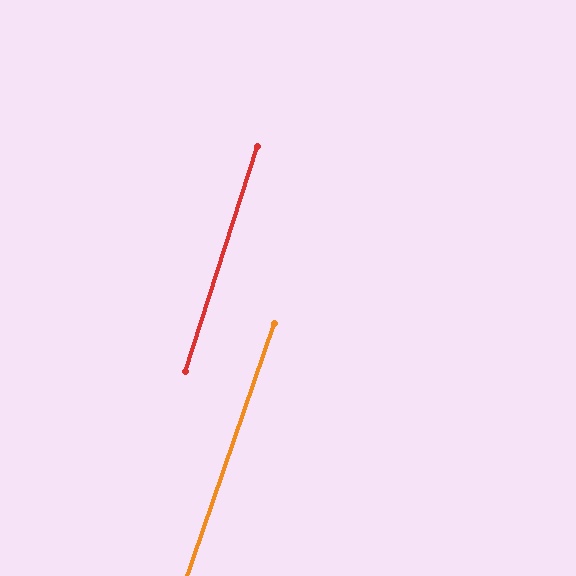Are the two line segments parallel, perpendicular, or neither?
Parallel — their directions differ by only 1.1°.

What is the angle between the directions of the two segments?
Approximately 1 degree.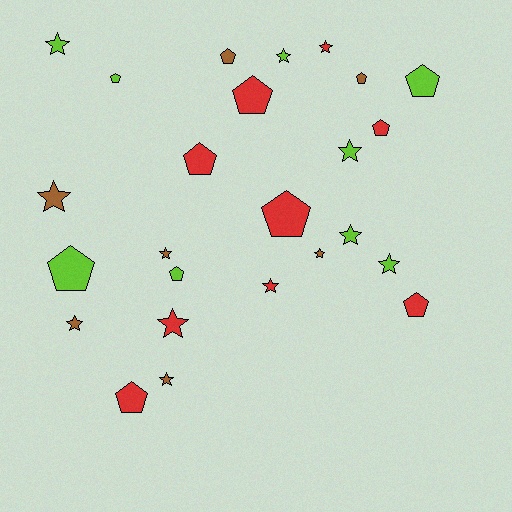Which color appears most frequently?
Red, with 9 objects.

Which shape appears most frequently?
Star, with 13 objects.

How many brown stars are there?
There are 5 brown stars.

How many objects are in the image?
There are 25 objects.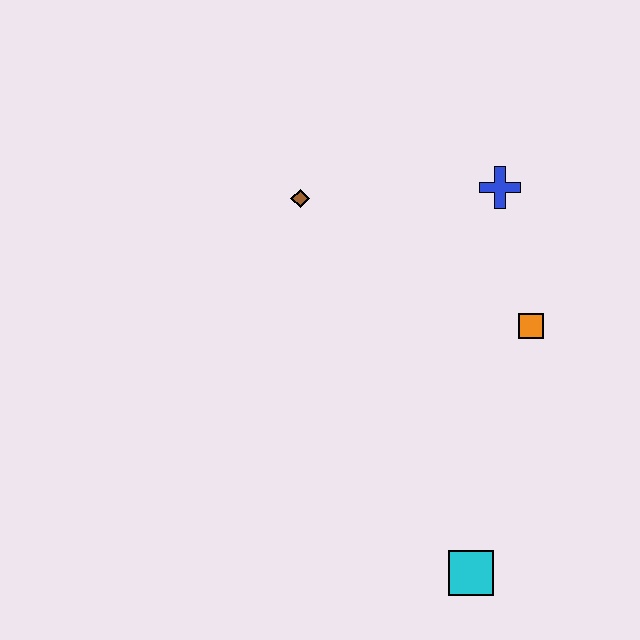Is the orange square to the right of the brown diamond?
Yes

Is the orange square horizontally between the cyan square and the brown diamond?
No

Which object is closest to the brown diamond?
The blue cross is closest to the brown diamond.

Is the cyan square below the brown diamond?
Yes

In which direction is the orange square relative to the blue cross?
The orange square is below the blue cross.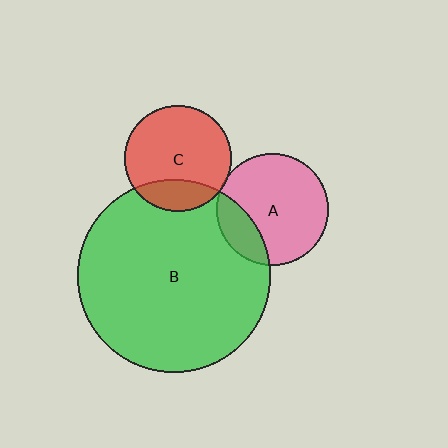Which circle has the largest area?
Circle B (green).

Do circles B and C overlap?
Yes.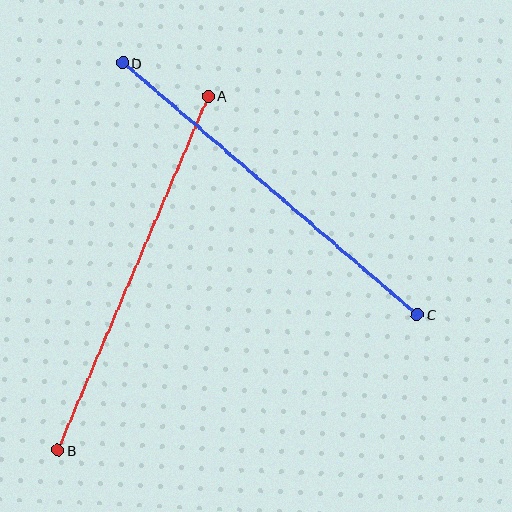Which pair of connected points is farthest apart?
Points C and D are farthest apart.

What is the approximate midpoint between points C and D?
The midpoint is at approximately (270, 188) pixels.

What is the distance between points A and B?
The distance is approximately 385 pixels.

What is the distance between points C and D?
The distance is approximately 388 pixels.